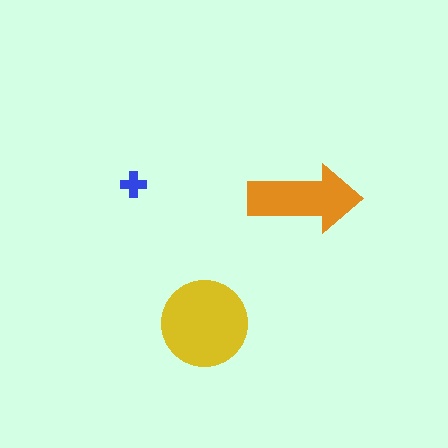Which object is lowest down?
The yellow circle is bottommost.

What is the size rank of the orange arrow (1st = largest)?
2nd.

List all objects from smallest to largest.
The blue cross, the orange arrow, the yellow circle.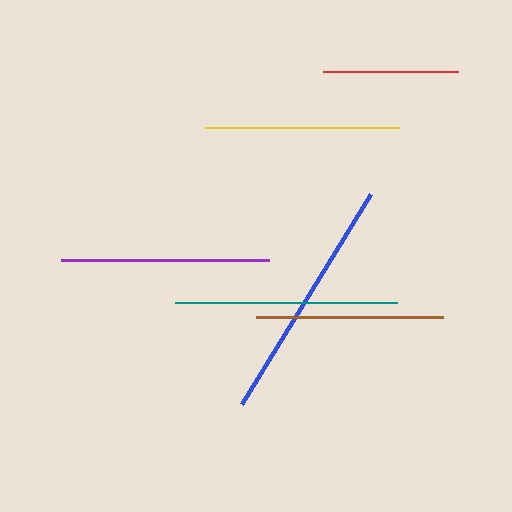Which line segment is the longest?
The blue line is the longest at approximately 246 pixels.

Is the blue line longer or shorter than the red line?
The blue line is longer than the red line.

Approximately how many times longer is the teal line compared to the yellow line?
The teal line is approximately 1.1 times the length of the yellow line.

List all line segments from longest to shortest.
From longest to shortest: blue, teal, purple, yellow, brown, red.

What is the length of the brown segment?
The brown segment is approximately 186 pixels long.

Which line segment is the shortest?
The red line is the shortest at approximately 135 pixels.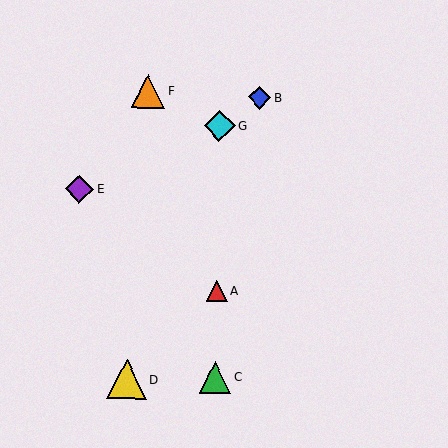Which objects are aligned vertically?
Objects A, C, G are aligned vertically.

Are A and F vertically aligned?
No, A is at x≈217 and F is at x≈148.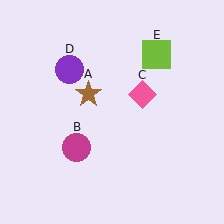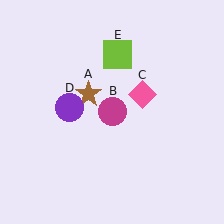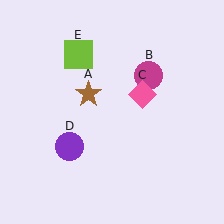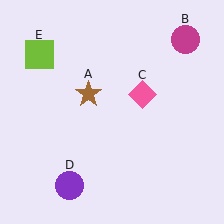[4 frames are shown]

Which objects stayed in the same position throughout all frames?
Brown star (object A) and pink diamond (object C) remained stationary.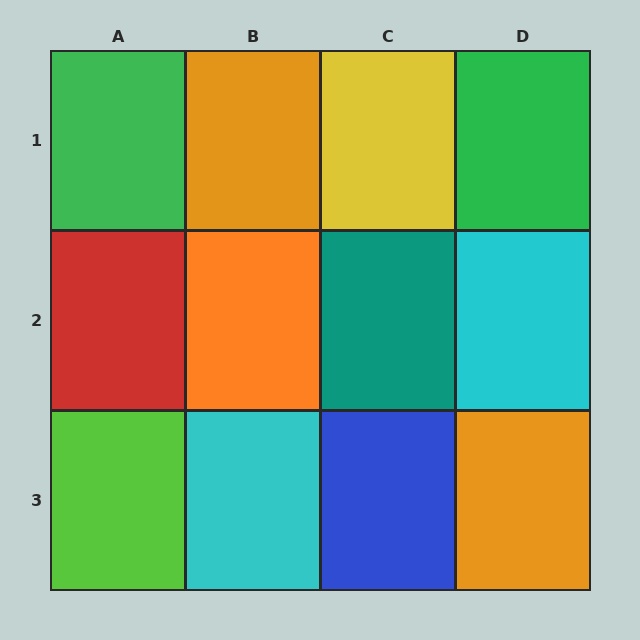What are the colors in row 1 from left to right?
Green, orange, yellow, green.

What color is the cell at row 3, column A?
Lime.